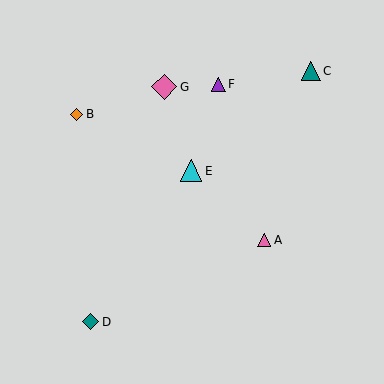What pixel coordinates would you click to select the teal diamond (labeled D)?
Click at (91, 322) to select the teal diamond D.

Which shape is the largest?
The pink diamond (labeled G) is the largest.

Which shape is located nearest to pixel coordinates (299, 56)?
The teal triangle (labeled C) at (311, 71) is nearest to that location.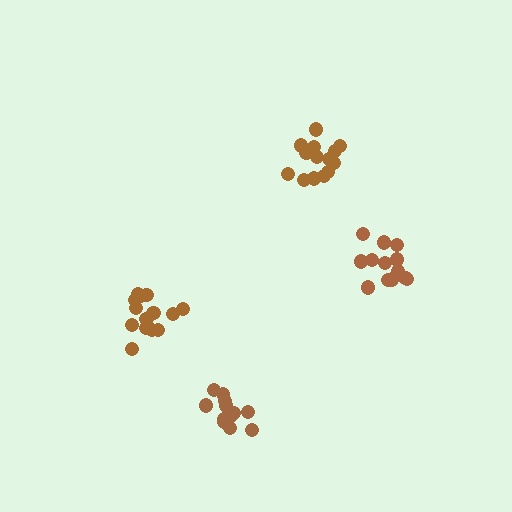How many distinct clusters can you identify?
There are 4 distinct clusters.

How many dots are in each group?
Group 1: 13 dots, Group 2: 14 dots, Group 3: 13 dots, Group 4: 14 dots (54 total).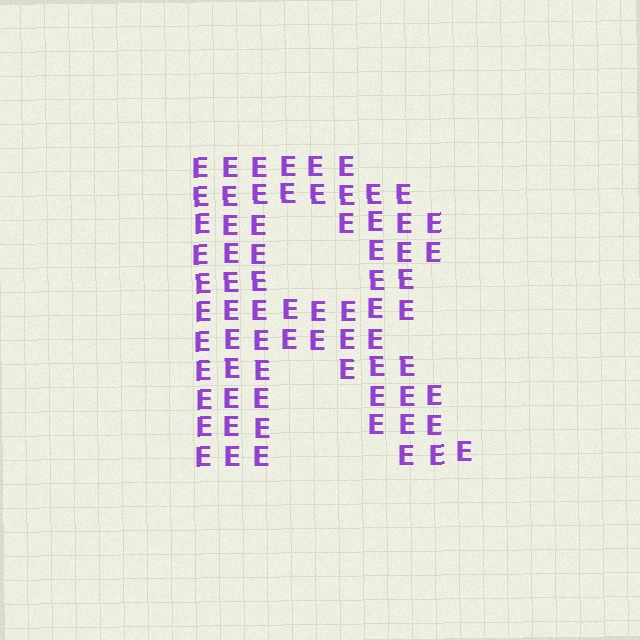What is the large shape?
The large shape is the letter R.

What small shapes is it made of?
It is made of small letter E's.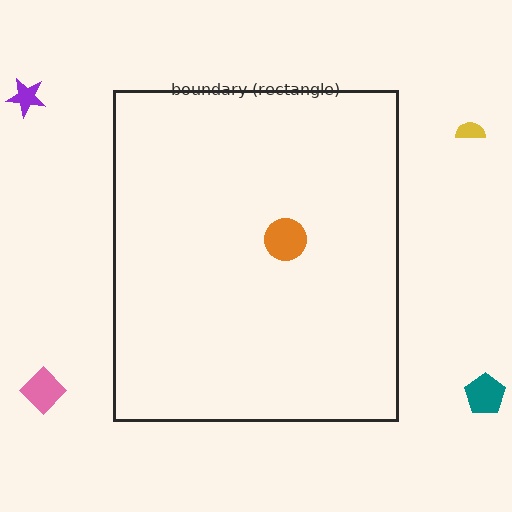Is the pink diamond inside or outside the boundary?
Outside.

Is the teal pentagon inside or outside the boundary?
Outside.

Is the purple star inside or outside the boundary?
Outside.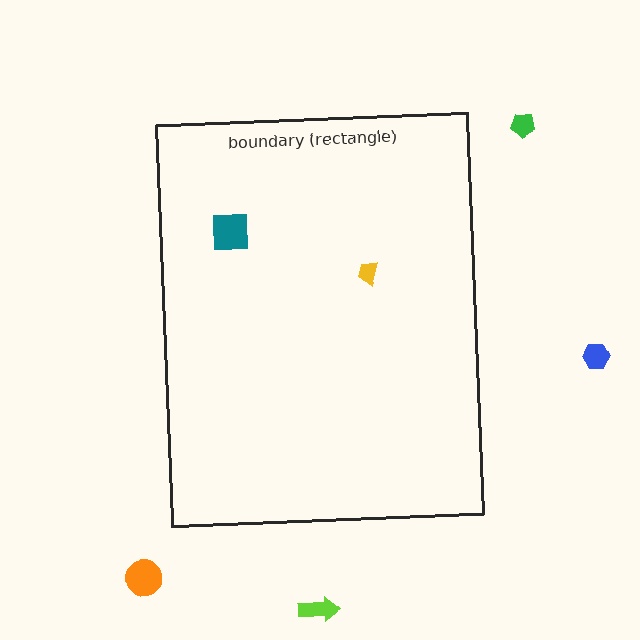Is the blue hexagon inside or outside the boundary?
Outside.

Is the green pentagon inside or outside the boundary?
Outside.